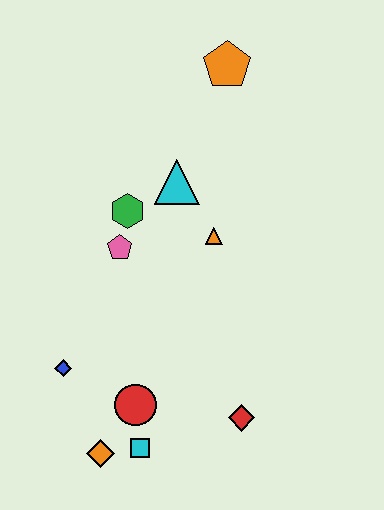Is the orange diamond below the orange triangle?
Yes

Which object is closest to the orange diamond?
The cyan square is closest to the orange diamond.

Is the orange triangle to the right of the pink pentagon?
Yes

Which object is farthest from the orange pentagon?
The orange diamond is farthest from the orange pentagon.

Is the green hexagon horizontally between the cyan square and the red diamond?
No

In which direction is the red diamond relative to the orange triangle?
The red diamond is below the orange triangle.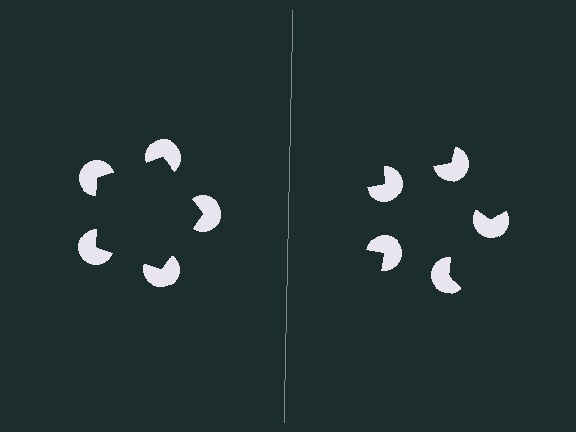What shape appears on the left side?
An illusory pentagon.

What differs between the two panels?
The pac-man discs are positioned identically on both sides; only the wedge orientations differ. On the left they align to a pentagon; on the right they are misaligned.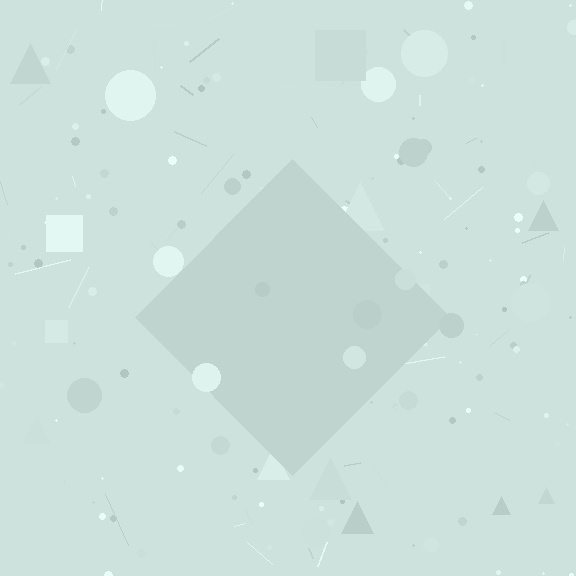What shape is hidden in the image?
A diamond is hidden in the image.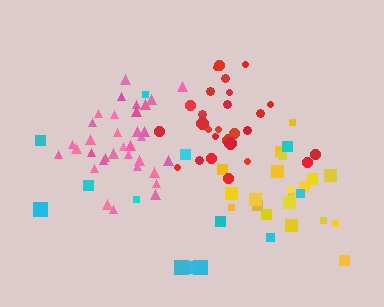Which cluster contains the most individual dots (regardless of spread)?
Pink (34).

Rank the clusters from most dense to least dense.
pink, red, yellow, cyan.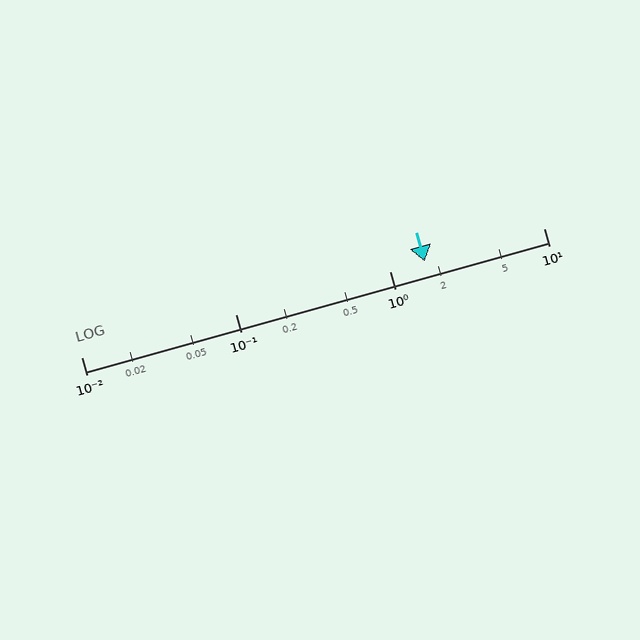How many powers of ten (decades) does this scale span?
The scale spans 3 decades, from 0.01 to 10.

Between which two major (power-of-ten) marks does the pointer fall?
The pointer is between 1 and 10.